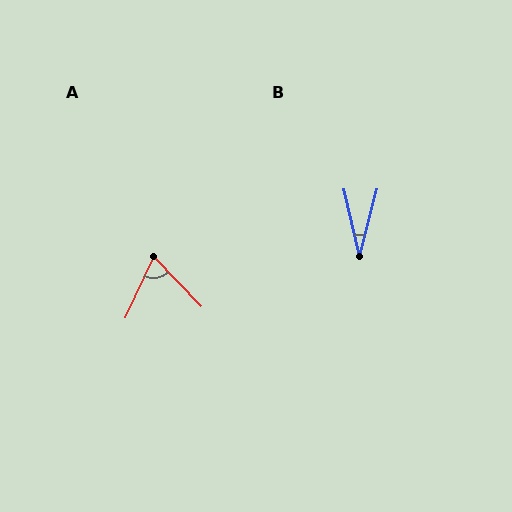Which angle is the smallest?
B, at approximately 28 degrees.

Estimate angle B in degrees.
Approximately 28 degrees.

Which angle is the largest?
A, at approximately 69 degrees.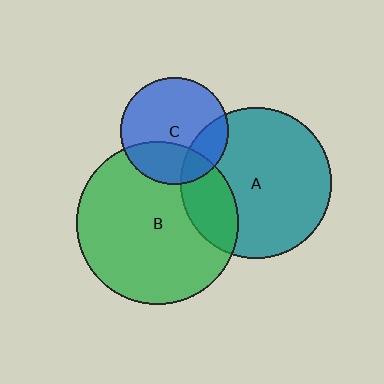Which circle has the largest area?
Circle B (green).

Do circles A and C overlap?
Yes.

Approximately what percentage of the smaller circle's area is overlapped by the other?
Approximately 20%.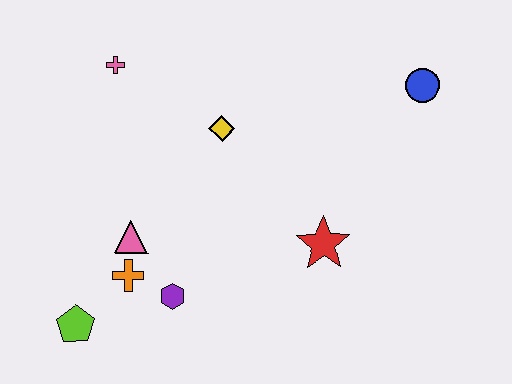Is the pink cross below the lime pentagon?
No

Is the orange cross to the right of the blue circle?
No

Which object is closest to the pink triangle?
The orange cross is closest to the pink triangle.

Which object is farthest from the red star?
The pink cross is farthest from the red star.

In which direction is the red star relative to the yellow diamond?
The red star is below the yellow diamond.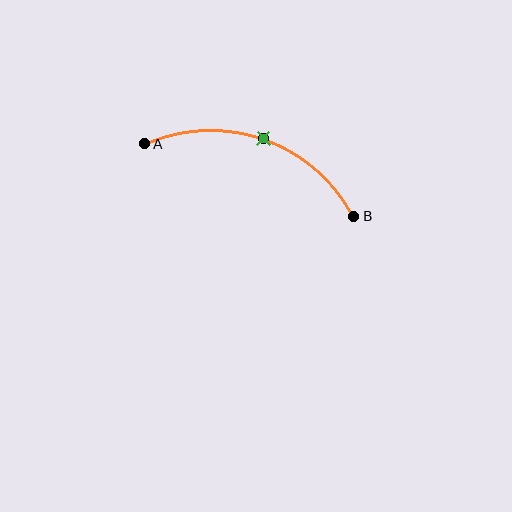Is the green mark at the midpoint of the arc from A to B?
Yes. The green mark lies on the arc at equal arc-length from both A and B — it is the arc midpoint.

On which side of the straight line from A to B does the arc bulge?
The arc bulges above the straight line connecting A and B.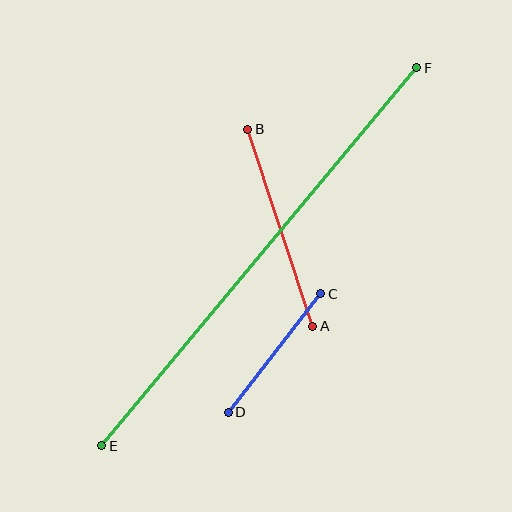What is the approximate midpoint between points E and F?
The midpoint is at approximately (259, 257) pixels.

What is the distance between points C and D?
The distance is approximately 151 pixels.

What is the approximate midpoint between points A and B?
The midpoint is at approximately (280, 228) pixels.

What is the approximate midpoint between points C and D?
The midpoint is at approximately (274, 353) pixels.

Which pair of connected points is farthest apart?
Points E and F are farthest apart.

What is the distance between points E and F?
The distance is approximately 492 pixels.